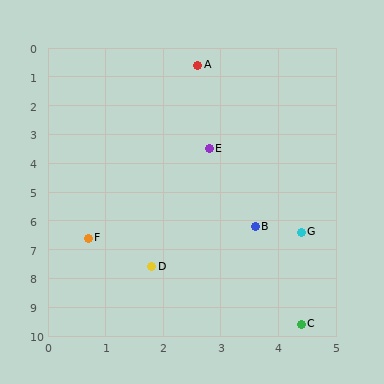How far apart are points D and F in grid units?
Points D and F are about 1.5 grid units apart.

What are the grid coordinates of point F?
Point F is at approximately (0.7, 6.6).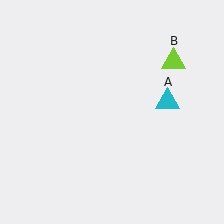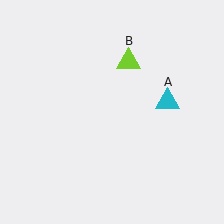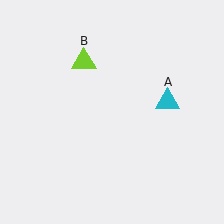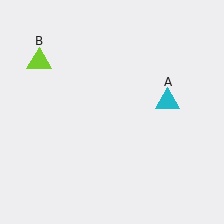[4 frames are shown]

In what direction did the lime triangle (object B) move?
The lime triangle (object B) moved left.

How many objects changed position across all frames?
1 object changed position: lime triangle (object B).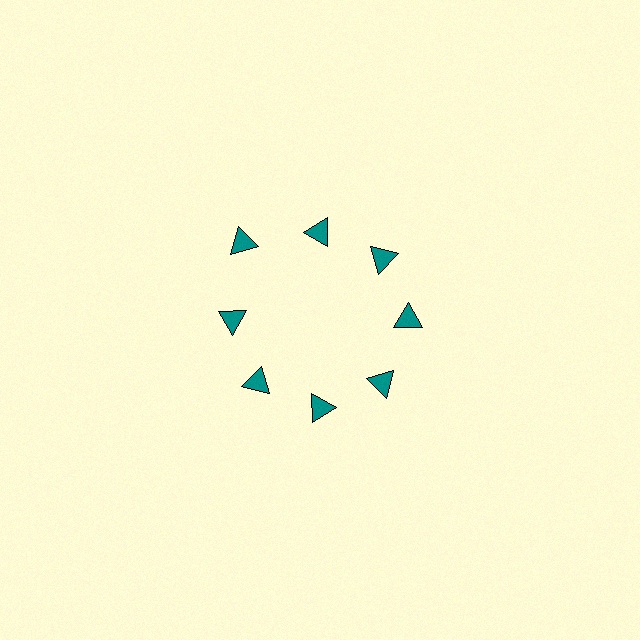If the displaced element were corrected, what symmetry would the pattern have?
It would have 8-fold rotational symmetry — the pattern would map onto itself every 45 degrees.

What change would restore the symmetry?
The symmetry would be restored by moving it inward, back onto the ring so that all 8 triangles sit at equal angles and equal distance from the center.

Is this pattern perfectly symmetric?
No. The 8 teal triangles are arranged in a ring, but one element near the 10 o'clock position is pushed outward from the center, breaking the 8-fold rotational symmetry.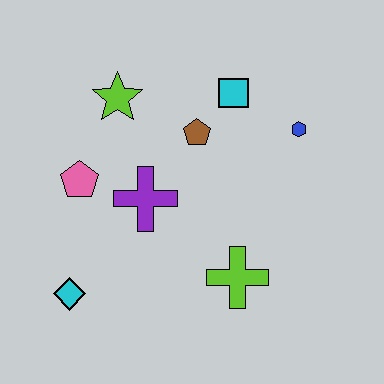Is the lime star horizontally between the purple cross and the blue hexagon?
No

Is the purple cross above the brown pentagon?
No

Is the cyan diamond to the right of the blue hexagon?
No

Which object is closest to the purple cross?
The pink pentagon is closest to the purple cross.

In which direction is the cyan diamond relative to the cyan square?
The cyan diamond is below the cyan square.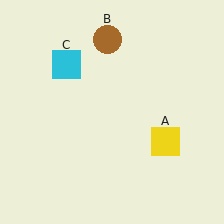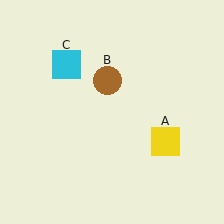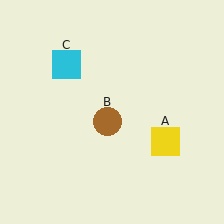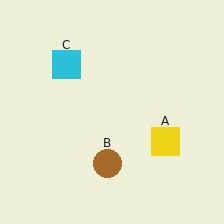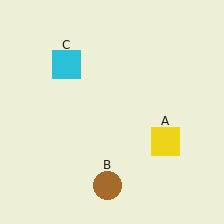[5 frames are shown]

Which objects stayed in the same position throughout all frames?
Yellow square (object A) and cyan square (object C) remained stationary.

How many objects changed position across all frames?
1 object changed position: brown circle (object B).